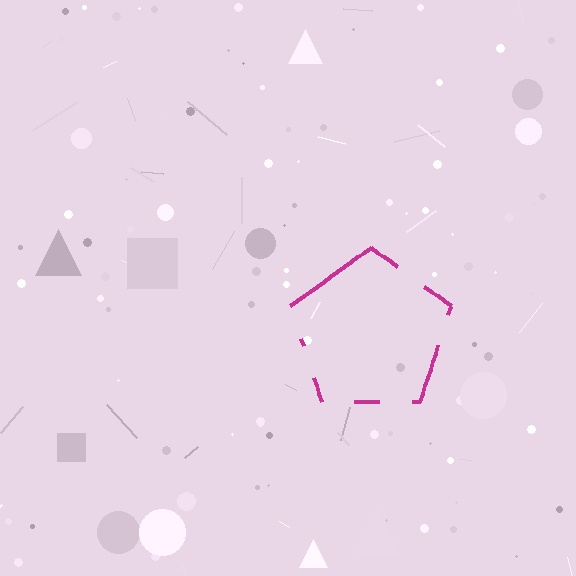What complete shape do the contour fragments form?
The contour fragments form a pentagon.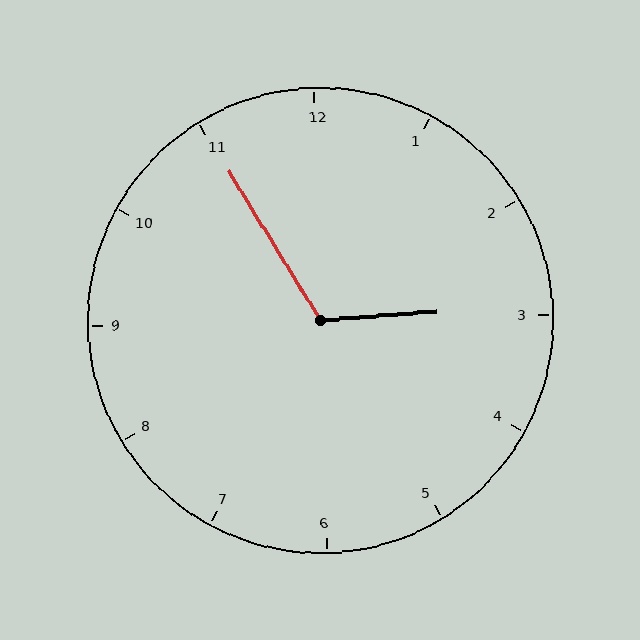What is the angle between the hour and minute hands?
Approximately 118 degrees.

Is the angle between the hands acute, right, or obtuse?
It is obtuse.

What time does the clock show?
2:55.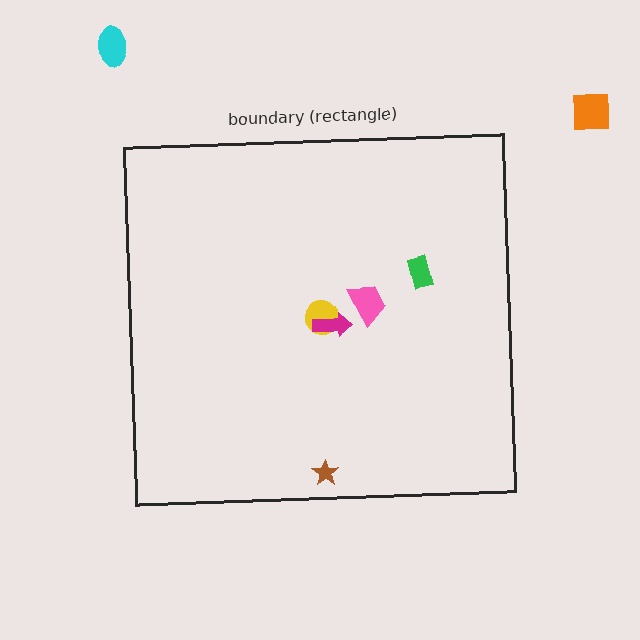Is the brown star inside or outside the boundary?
Inside.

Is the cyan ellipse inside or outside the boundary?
Outside.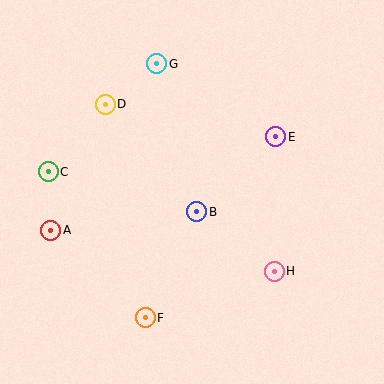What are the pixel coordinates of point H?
Point H is at (274, 271).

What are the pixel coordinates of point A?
Point A is at (51, 230).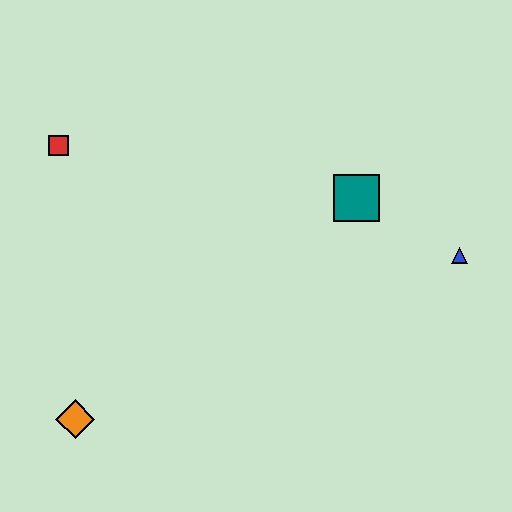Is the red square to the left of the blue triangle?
Yes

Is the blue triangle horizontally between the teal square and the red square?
No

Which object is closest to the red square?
The orange diamond is closest to the red square.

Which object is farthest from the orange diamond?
The blue triangle is farthest from the orange diamond.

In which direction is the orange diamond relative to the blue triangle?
The orange diamond is to the left of the blue triangle.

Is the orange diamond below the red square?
Yes